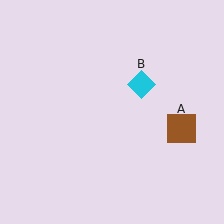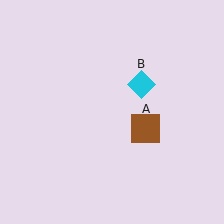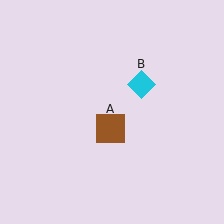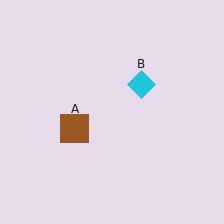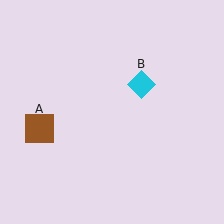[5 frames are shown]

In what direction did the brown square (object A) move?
The brown square (object A) moved left.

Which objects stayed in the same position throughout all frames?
Cyan diamond (object B) remained stationary.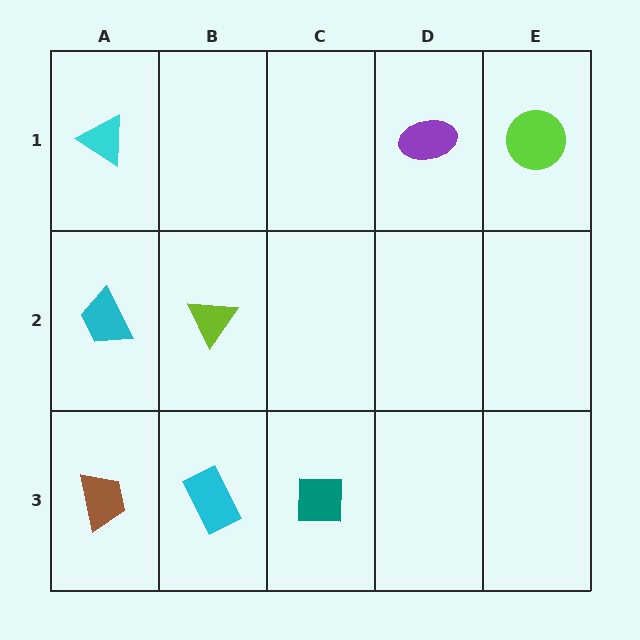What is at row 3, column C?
A teal square.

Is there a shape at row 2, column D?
No, that cell is empty.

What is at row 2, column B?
A lime triangle.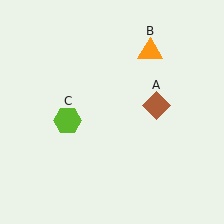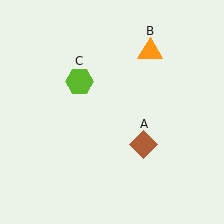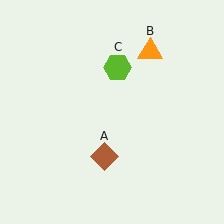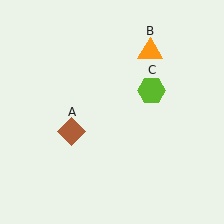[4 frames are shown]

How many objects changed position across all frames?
2 objects changed position: brown diamond (object A), lime hexagon (object C).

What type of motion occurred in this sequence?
The brown diamond (object A), lime hexagon (object C) rotated clockwise around the center of the scene.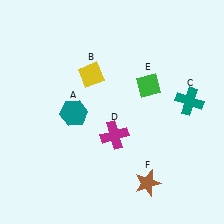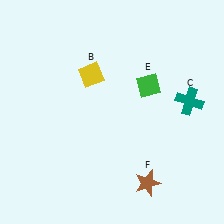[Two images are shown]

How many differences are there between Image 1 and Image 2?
There are 2 differences between the two images.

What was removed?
The magenta cross (D), the teal hexagon (A) were removed in Image 2.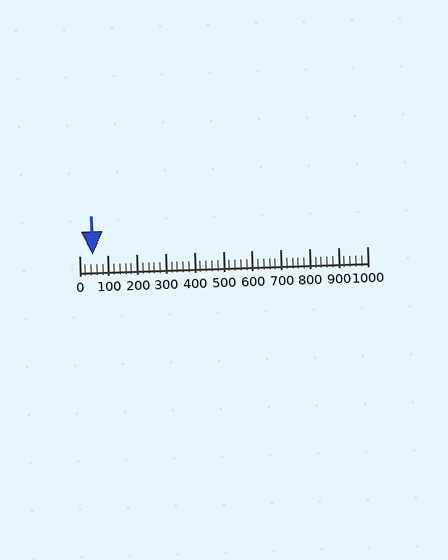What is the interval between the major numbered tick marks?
The major tick marks are spaced 100 units apart.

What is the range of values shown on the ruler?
The ruler shows values from 0 to 1000.